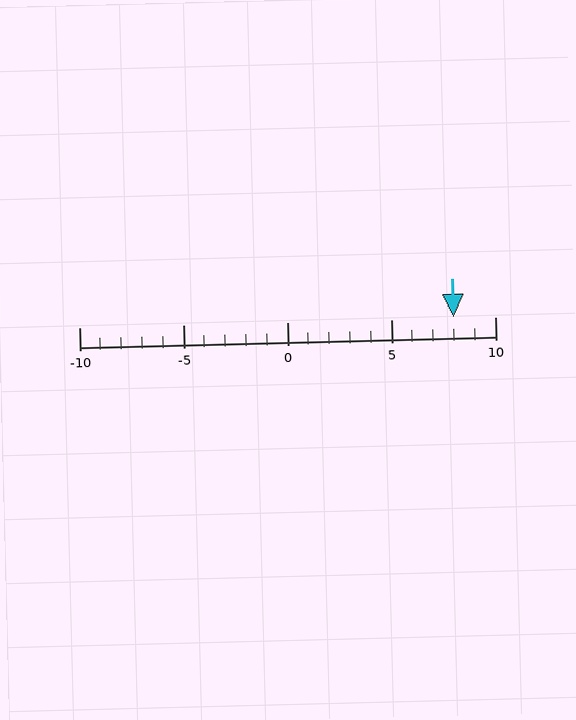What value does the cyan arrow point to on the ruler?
The cyan arrow points to approximately 8.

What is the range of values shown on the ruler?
The ruler shows values from -10 to 10.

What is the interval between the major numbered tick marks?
The major tick marks are spaced 5 units apart.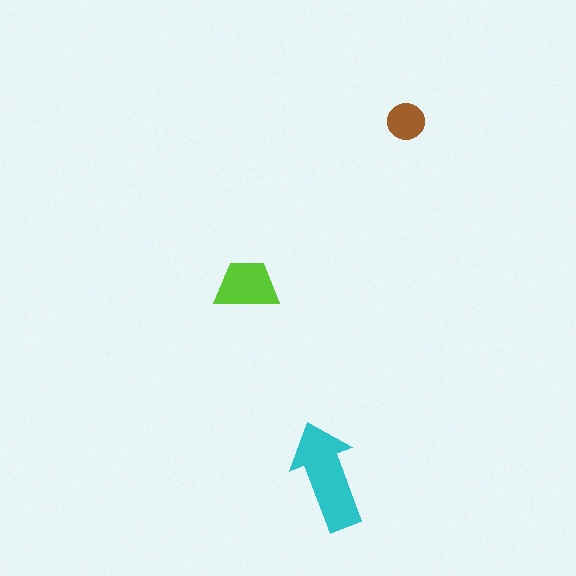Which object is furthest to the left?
The lime trapezoid is leftmost.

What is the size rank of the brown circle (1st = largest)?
3rd.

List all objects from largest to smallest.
The cyan arrow, the lime trapezoid, the brown circle.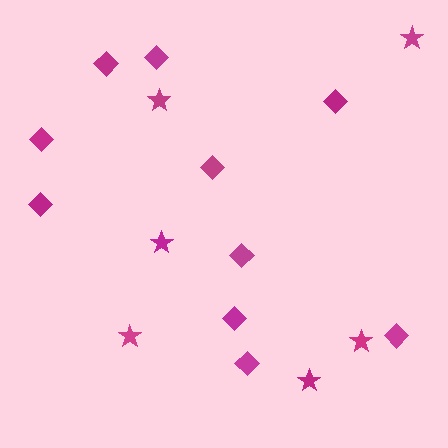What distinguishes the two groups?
There are 2 groups: one group of stars (6) and one group of diamonds (10).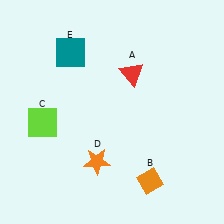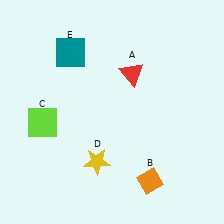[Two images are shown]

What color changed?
The star (D) changed from orange in Image 1 to yellow in Image 2.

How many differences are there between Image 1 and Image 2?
There is 1 difference between the two images.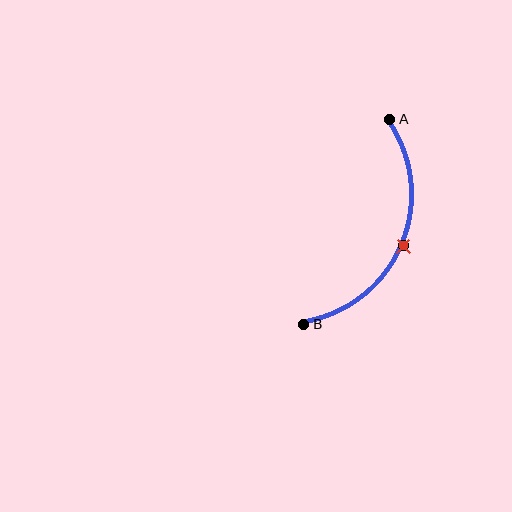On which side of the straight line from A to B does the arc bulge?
The arc bulges to the right of the straight line connecting A and B.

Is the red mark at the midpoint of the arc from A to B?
Yes. The red mark lies on the arc at equal arc-length from both A and B — it is the arc midpoint.